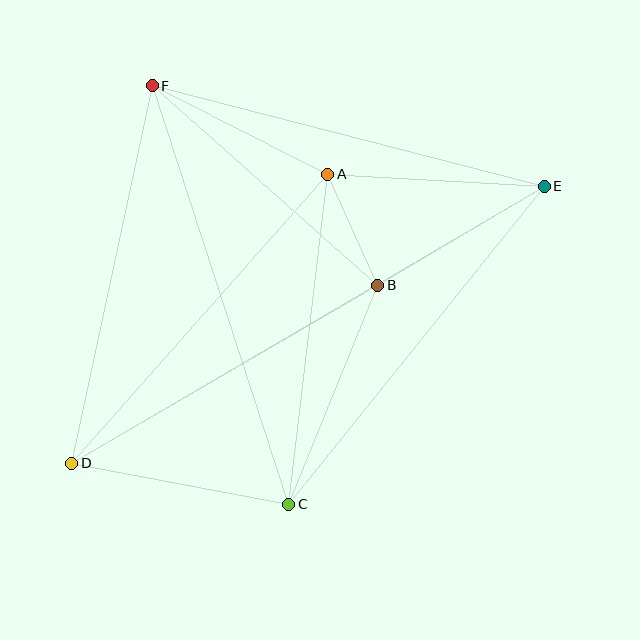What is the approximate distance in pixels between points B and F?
The distance between B and F is approximately 301 pixels.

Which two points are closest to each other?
Points A and B are closest to each other.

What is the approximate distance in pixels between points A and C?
The distance between A and C is approximately 333 pixels.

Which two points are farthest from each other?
Points D and E are farthest from each other.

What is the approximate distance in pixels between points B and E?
The distance between B and E is approximately 194 pixels.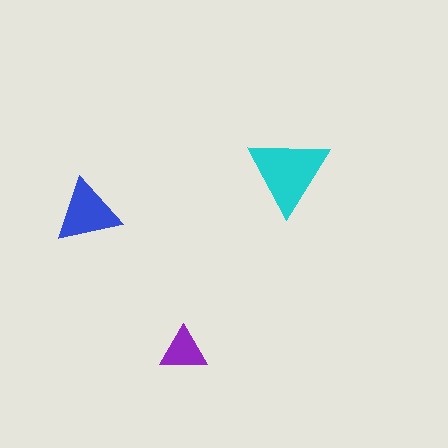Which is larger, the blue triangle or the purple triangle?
The blue one.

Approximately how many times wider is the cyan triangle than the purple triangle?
About 1.5 times wider.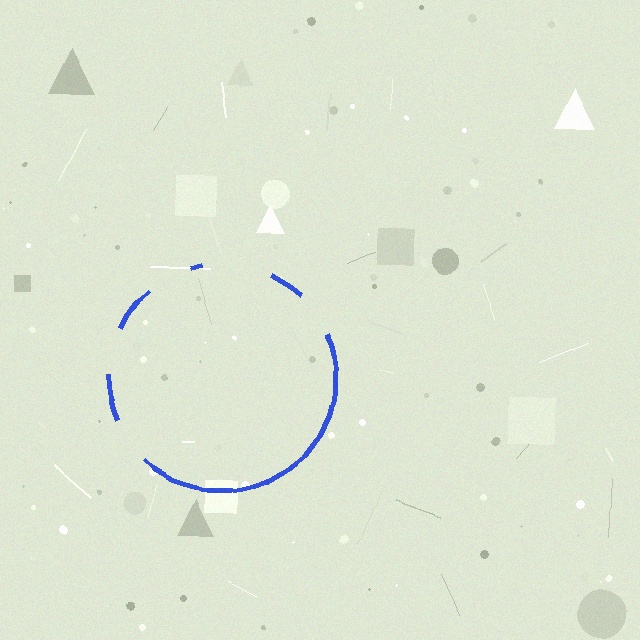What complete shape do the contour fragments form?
The contour fragments form a circle.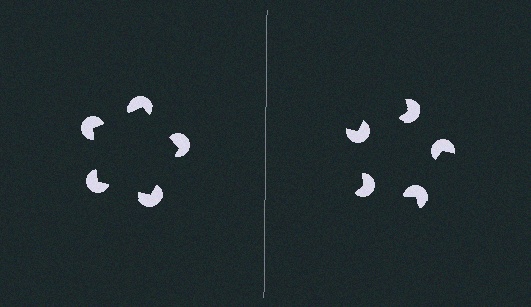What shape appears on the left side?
An illusory pentagon.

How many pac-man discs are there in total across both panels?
10 — 5 on each side.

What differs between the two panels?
The pac-man discs are positioned identically on both sides; only the wedge orientations differ. On the left they align to a pentagon; on the right they are misaligned.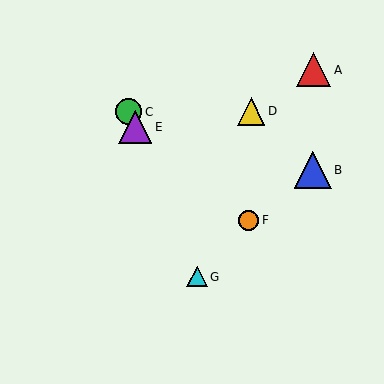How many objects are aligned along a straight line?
3 objects (C, E, G) are aligned along a straight line.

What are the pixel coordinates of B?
Object B is at (313, 170).